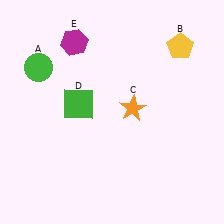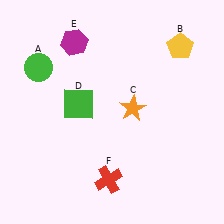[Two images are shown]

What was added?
A red cross (F) was added in Image 2.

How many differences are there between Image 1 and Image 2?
There is 1 difference between the two images.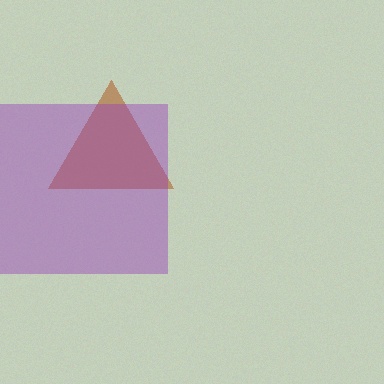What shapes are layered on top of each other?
The layered shapes are: a brown triangle, a purple square.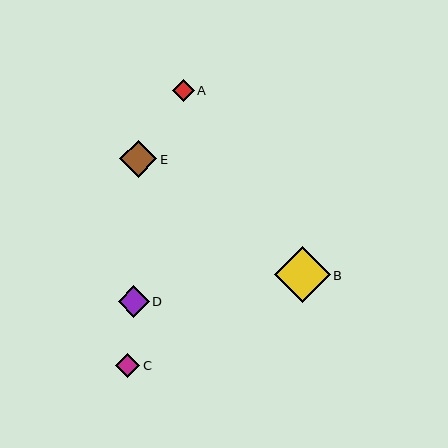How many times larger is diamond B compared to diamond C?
Diamond B is approximately 2.3 times the size of diamond C.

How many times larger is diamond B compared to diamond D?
Diamond B is approximately 1.8 times the size of diamond D.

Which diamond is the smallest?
Diamond A is the smallest with a size of approximately 22 pixels.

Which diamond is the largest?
Diamond B is the largest with a size of approximately 56 pixels.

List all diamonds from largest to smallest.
From largest to smallest: B, E, D, C, A.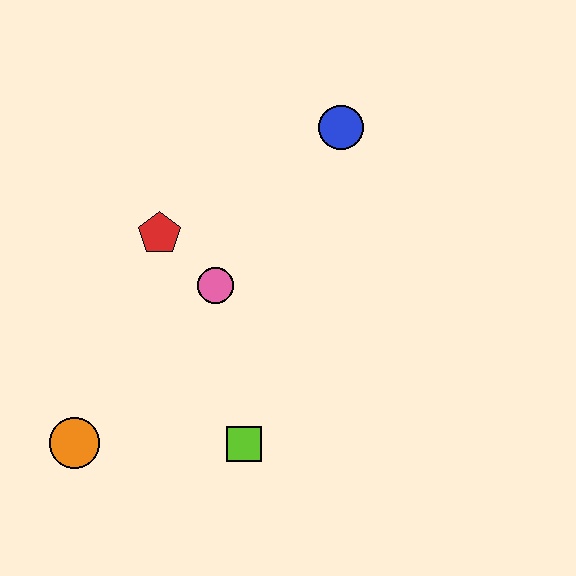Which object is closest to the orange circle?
The lime square is closest to the orange circle.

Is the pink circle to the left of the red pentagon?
No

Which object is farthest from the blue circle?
The orange circle is farthest from the blue circle.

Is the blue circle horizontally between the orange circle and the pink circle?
No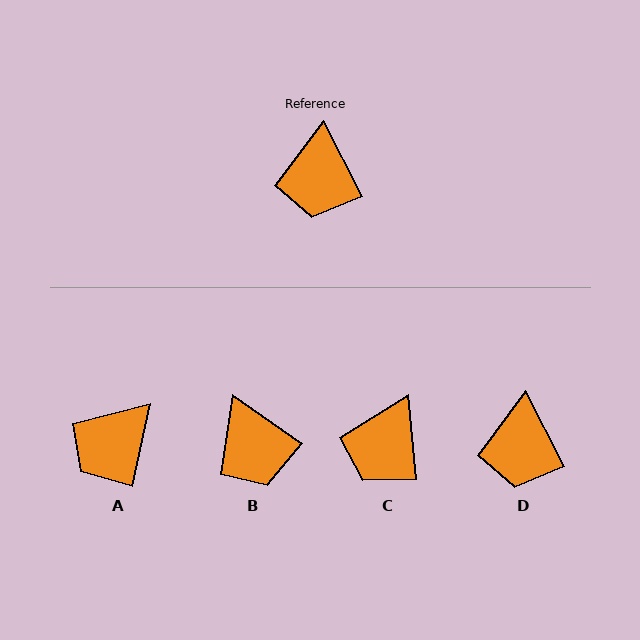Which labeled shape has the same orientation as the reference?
D.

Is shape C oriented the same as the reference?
No, it is off by about 22 degrees.